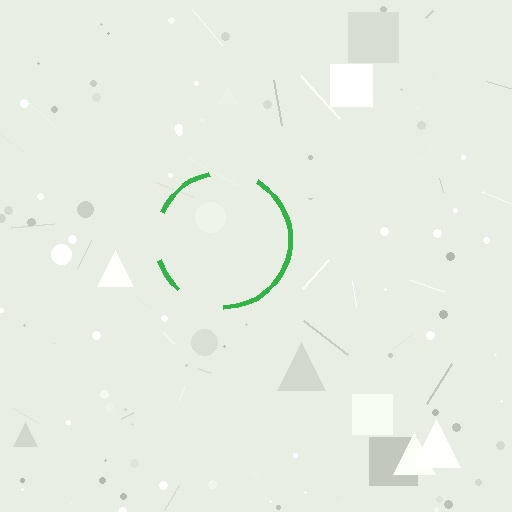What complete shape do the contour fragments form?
The contour fragments form a circle.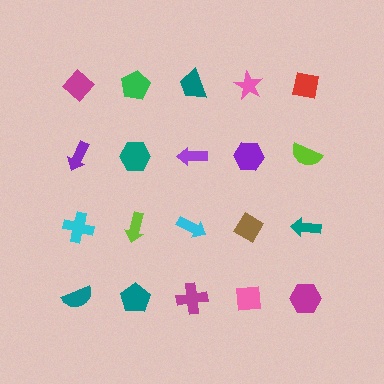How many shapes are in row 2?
5 shapes.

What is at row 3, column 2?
A lime arrow.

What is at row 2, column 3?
A purple arrow.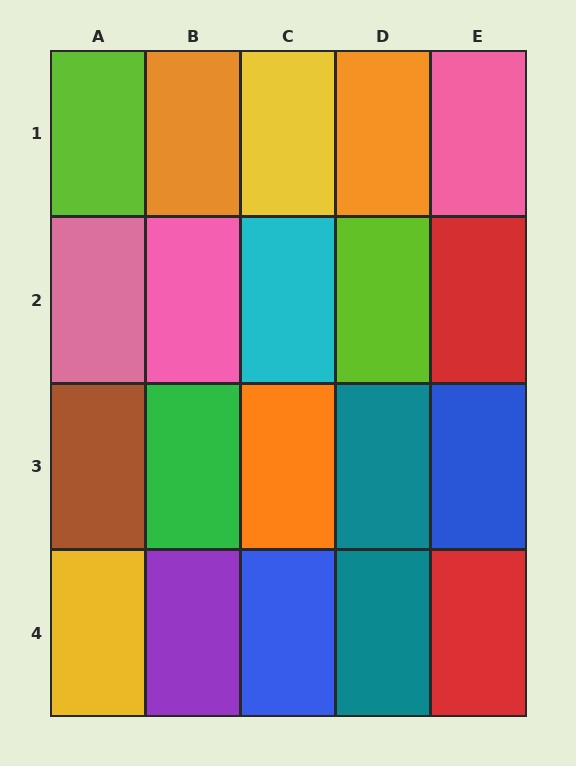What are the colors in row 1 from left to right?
Lime, orange, yellow, orange, pink.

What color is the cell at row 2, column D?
Lime.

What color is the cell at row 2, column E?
Red.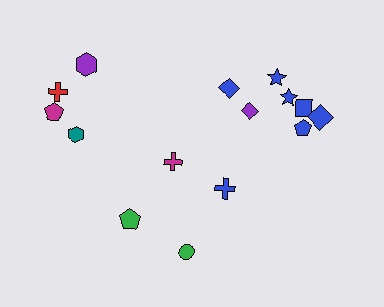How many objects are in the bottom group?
There are 3 objects.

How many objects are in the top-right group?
There are 8 objects.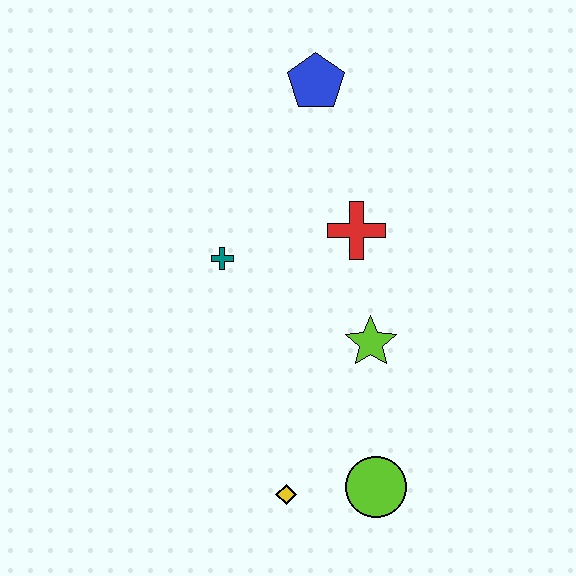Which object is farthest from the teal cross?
The lime circle is farthest from the teal cross.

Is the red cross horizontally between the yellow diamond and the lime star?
Yes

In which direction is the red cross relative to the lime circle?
The red cross is above the lime circle.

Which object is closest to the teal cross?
The red cross is closest to the teal cross.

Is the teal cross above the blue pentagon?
No